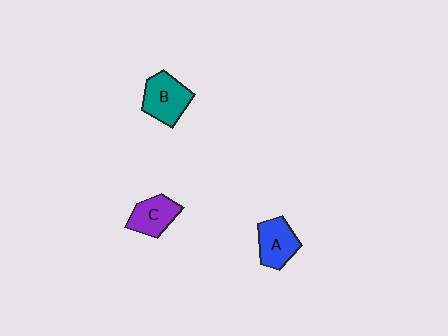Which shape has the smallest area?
Shape C (purple).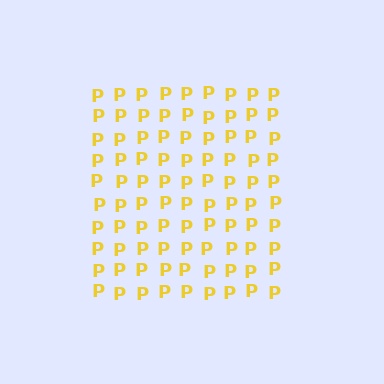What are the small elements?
The small elements are letter P's.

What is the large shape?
The large shape is a square.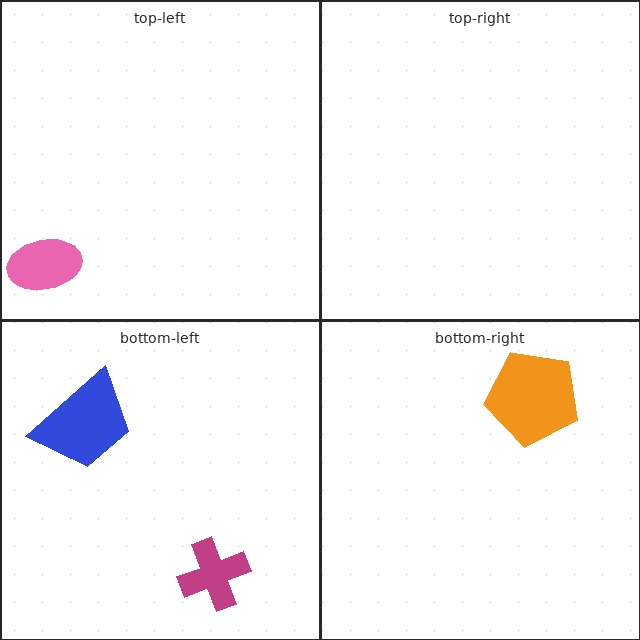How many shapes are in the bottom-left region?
2.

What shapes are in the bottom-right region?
The orange pentagon.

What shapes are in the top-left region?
The pink ellipse.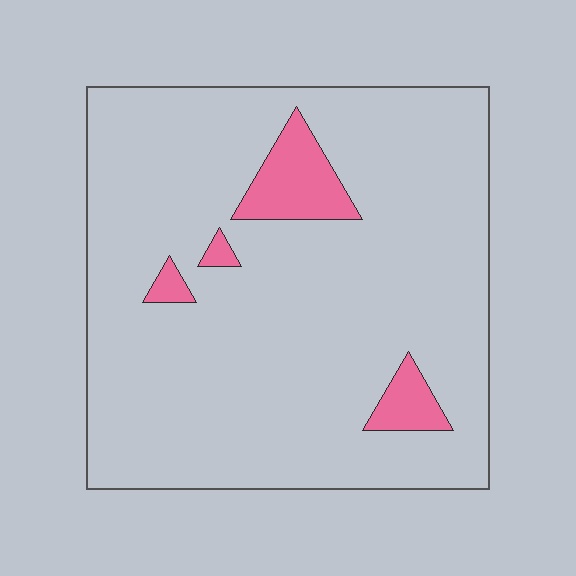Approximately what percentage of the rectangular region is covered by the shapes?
Approximately 10%.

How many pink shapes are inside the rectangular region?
4.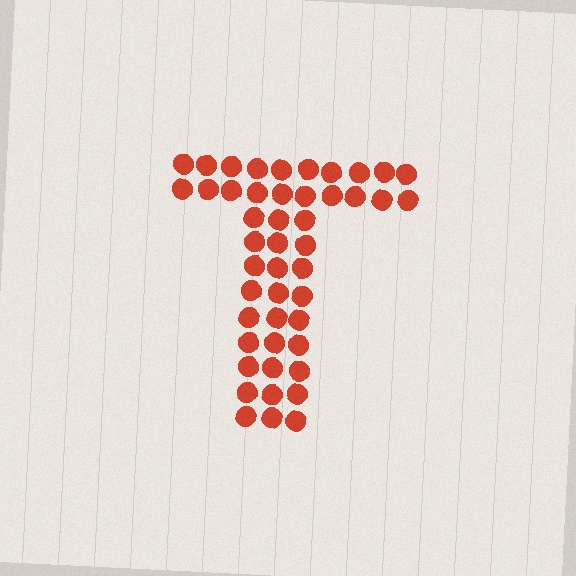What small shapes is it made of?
It is made of small circles.